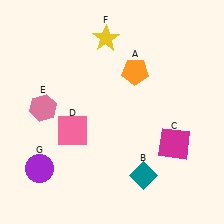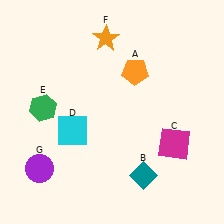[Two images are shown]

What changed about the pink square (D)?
In Image 1, D is pink. In Image 2, it changed to cyan.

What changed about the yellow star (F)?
In Image 1, F is yellow. In Image 2, it changed to orange.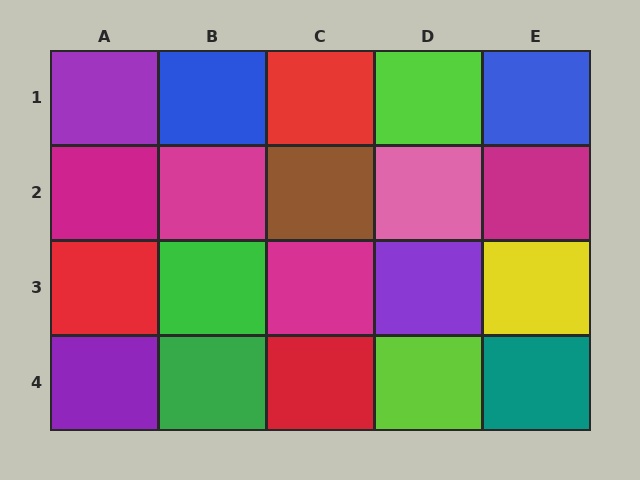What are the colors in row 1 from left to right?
Purple, blue, red, lime, blue.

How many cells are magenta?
4 cells are magenta.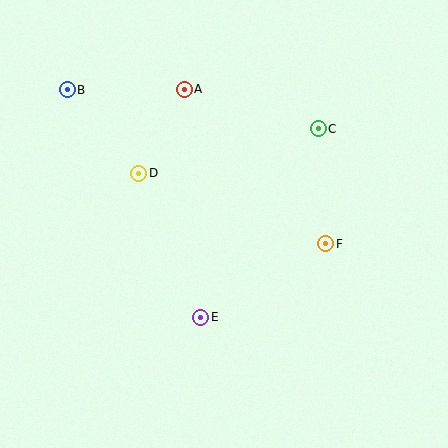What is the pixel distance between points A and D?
The distance between A and D is 96 pixels.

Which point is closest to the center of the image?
Point E at (201, 317) is closest to the center.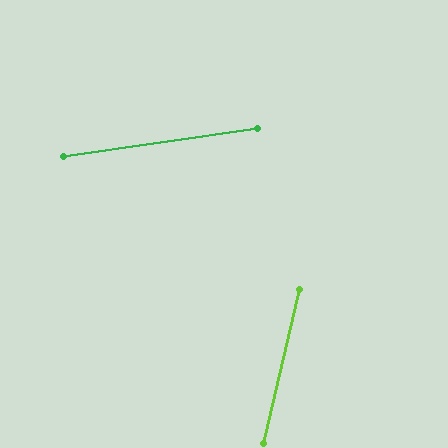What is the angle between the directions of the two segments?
Approximately 69 degrees.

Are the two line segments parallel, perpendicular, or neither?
Neither parallel nor perpendicular — they differ by about 69°.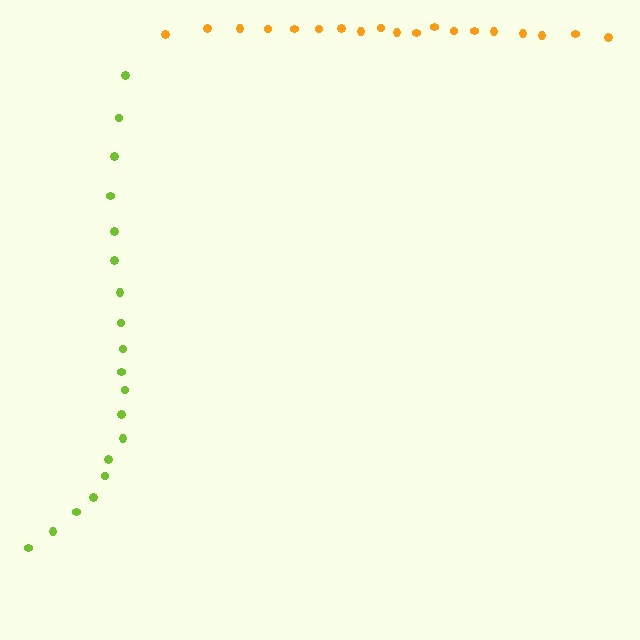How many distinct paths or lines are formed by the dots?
There are 2 distinct paths.